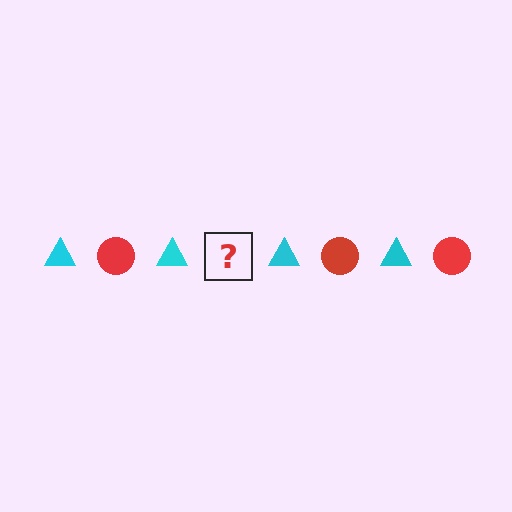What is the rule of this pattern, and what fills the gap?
The rule is that the pattern alternates between cyan triangle and red circle. The gap should be filled with a red circle.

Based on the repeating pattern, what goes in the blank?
The blank should be a red circle.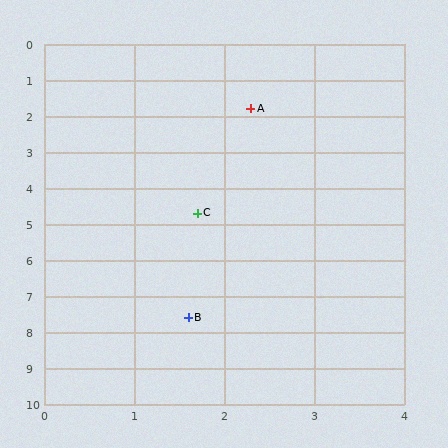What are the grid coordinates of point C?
Point C is at approximately (1.7, 4.7).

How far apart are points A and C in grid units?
Points A and C are about 3.0 grid units apart.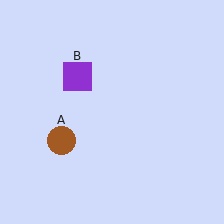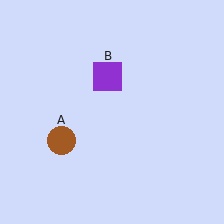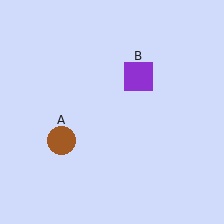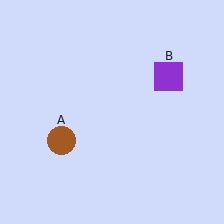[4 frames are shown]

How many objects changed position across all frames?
1 object changed position: purple square (object B).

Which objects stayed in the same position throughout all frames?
Brown circle (object A) remained stationary.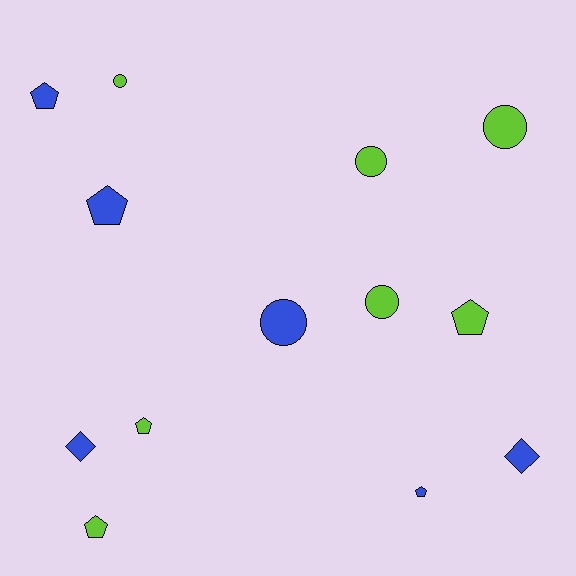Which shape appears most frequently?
Pentagon, with 6 objects.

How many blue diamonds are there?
There are 2 blue diamonds.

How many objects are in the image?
There are 13 objects.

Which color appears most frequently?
Lime, with 7 objects.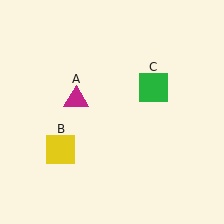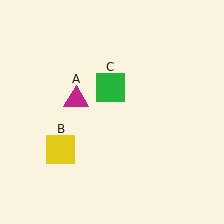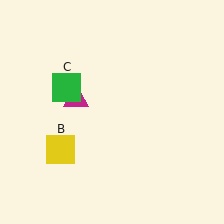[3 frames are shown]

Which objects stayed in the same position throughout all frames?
Magenta triangle (object A) and yellow square (object B) remained stationary.